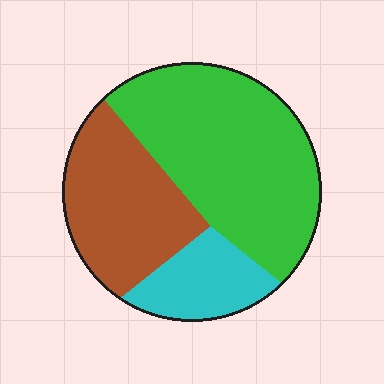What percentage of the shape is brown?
Brown takes up about one third (1/3) of the shape.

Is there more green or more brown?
Green.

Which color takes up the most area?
Green, at roughly 50%.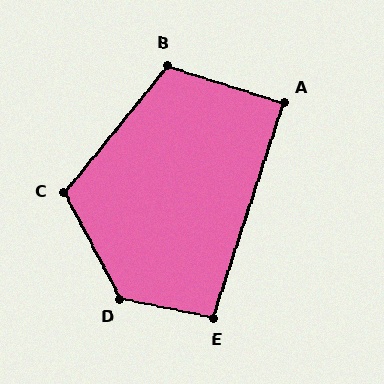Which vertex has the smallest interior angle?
A, at approximately 89 degrees.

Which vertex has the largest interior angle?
D, at approximately 130 degrees.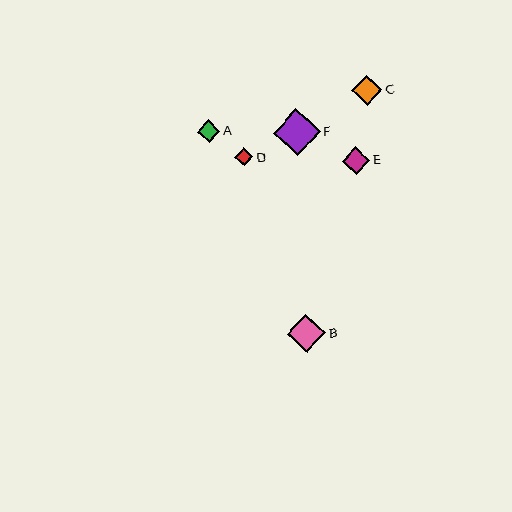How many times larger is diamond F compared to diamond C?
Diamond F is approximately 1.6 times the size of diamond C.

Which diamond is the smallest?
Diamond D is the smallest with a size of approximately 19 pixels.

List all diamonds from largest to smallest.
From largest to smallest: F, B, C, E, A, D.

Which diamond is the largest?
Diamond F is the largest with a size of approximately 47 pixels.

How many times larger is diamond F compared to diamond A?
Diamond F is approximately 2.1 times the size of diamond A.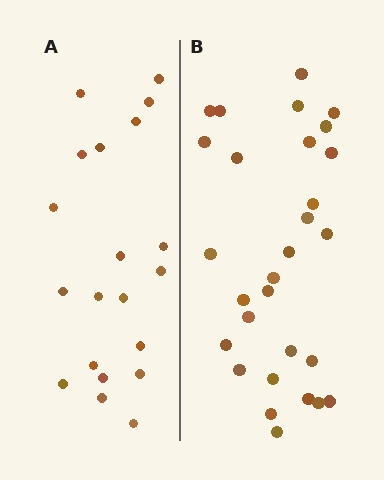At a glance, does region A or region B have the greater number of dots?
Region B (the right region) has more dots.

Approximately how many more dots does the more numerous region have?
Region B has roughly 8 or so more dots than region A.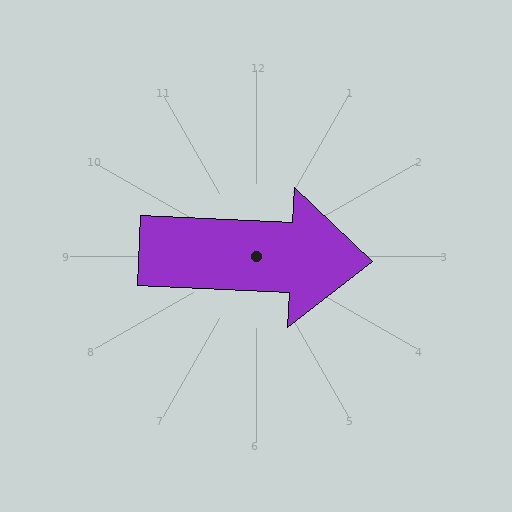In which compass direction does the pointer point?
East.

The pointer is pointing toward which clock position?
Roughly 3 o'clock.